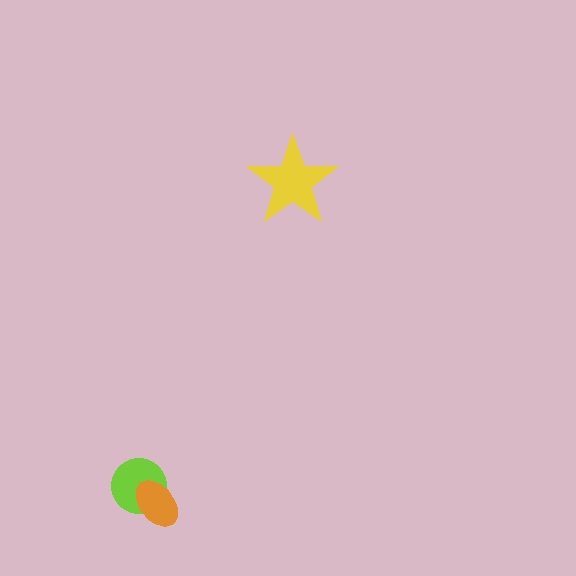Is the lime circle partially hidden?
Yes, it is partially covered by another shape.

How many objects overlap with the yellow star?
0 objects overlap with the yellow star.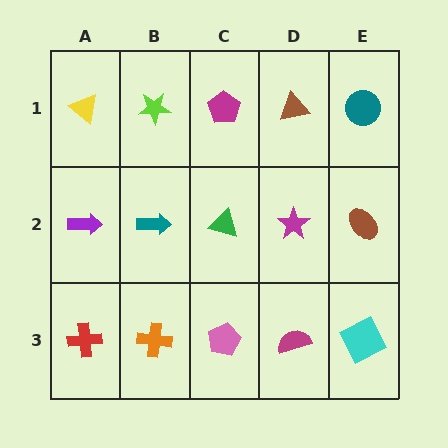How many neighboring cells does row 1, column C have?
3.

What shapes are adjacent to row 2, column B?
A lime star (row 1, column B), an orange cross (row 3, column B), a purple arrow (row 2, column A), a green triangle (row 2, column C).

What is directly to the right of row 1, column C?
A brown triangle.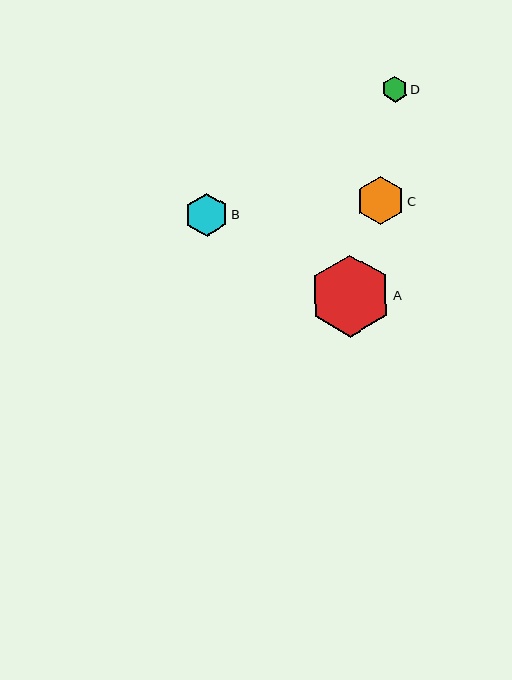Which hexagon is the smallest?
Hexagon D is the smallest with a size of approximately 26 pixels.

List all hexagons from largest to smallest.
From largest to smallest: A, C, B, D.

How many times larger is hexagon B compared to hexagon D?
Hexagon B is approximately 1.7 times the size of hexagon D.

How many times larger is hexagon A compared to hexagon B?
Hexagon A is approximately 1.9 times the size of hexagon B.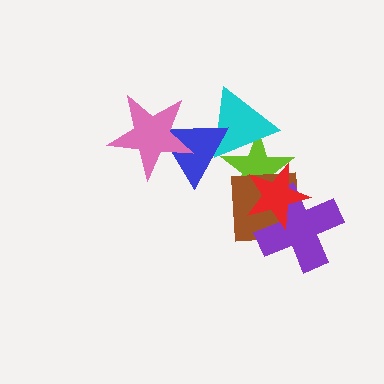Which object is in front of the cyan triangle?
The blue triangle is in front of the cyan triangle.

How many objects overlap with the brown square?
3 objects overlap with the brown square.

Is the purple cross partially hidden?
Yes, it is partially covered by another shape.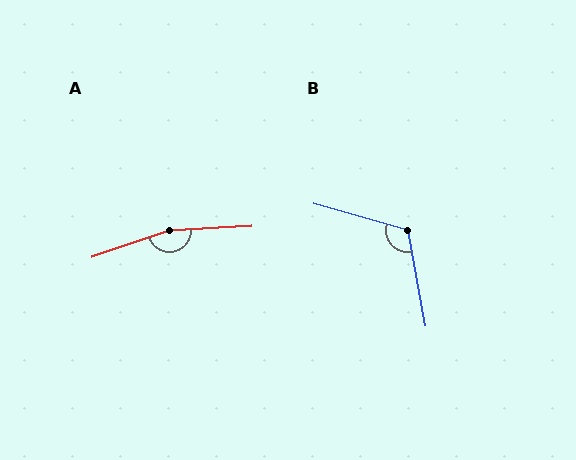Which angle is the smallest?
B, at approximately 116 degrees.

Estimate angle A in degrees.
Approximately 164 degrees.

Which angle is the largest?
A, at approximately 164 degrees.